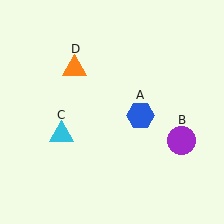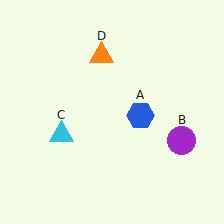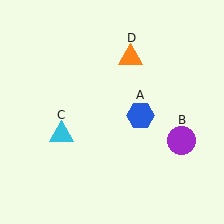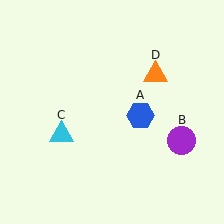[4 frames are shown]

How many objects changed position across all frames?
1 object changed position: orange triangle (object D).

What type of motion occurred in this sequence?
The orange triangle (object D) rotated clockwise around the center of the scene.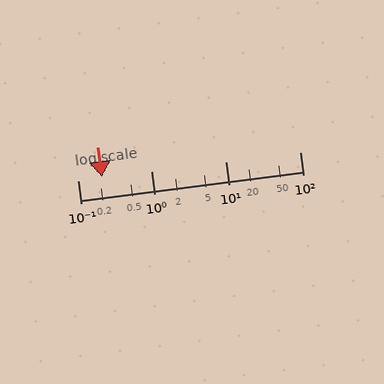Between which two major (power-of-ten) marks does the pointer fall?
The pointer is between 0.1 and 1.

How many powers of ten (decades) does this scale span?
The scale spans 3 decades, from 0.1 to 100.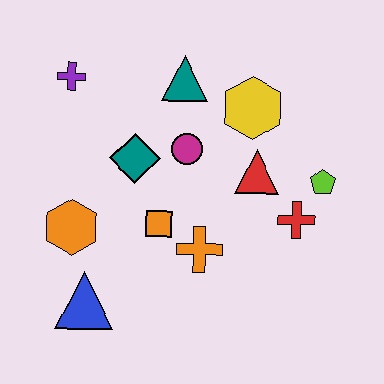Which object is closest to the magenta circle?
The teal diamond is closest to the magenta circle.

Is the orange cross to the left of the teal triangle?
No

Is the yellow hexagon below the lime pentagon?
No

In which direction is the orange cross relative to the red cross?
The orange cross is to the left of the red cross.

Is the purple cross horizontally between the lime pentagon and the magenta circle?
No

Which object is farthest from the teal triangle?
The blue triangle is farthest from the teal triangle.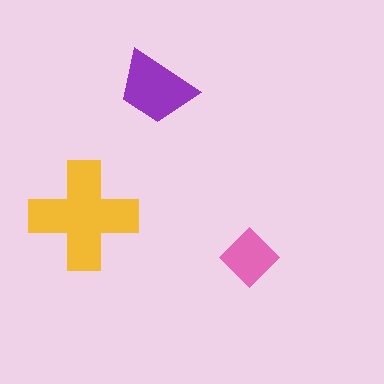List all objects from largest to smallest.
The yellow cross, the purple trapezoid, the pink diamond.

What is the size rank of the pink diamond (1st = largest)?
3rd.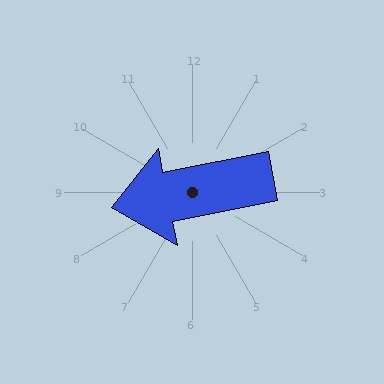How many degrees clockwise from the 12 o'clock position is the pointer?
Approximately 259 degrees.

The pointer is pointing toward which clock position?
Roughly 9 o'clock.